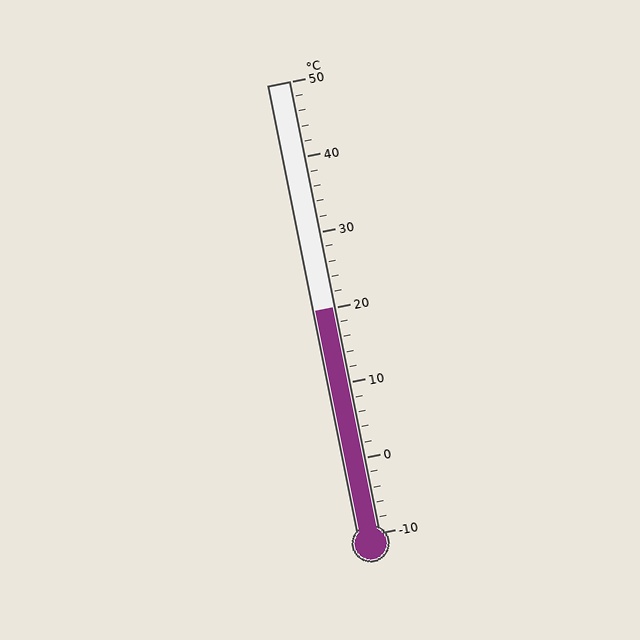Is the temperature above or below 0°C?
The temperature is above 0°C.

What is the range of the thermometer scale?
The thermometer scale ranges from -10°C to 50°C.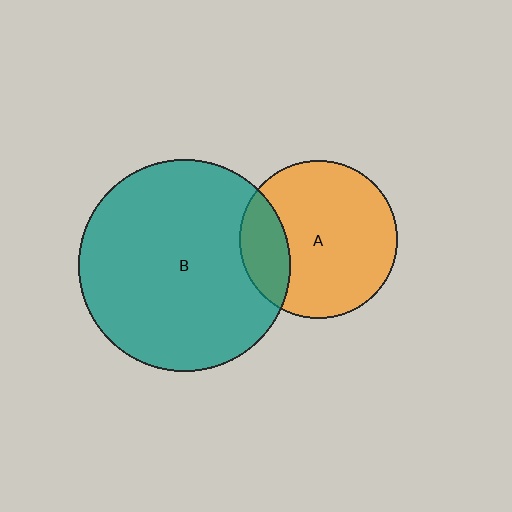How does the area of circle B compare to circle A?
Approximately 1.8 times.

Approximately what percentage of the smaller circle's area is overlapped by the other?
Approximately 20%.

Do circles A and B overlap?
Yes.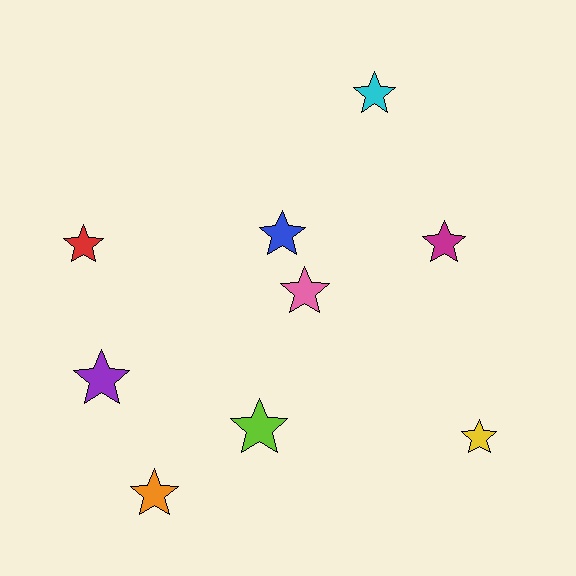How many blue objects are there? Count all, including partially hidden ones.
There is 1 blue object.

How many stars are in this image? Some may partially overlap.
There are 9 stars.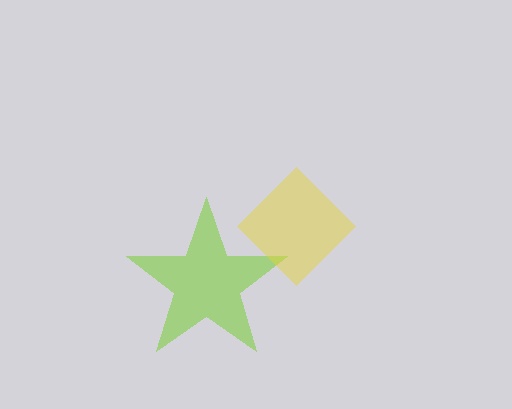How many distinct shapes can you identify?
There are 2 distinct shapes: a lime star, a yellow diamond.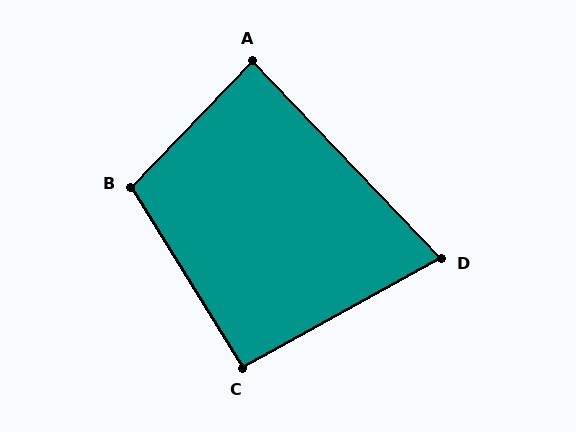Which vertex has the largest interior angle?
B, at approximately 105 degrees.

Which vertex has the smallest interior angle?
D, at approximately 75 degrees.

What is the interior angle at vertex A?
Approximately 87 degrees (approximately right).